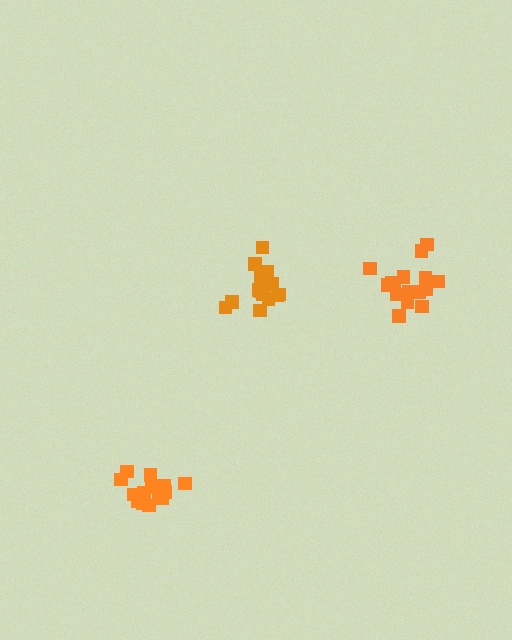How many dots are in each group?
Group 1: 15 dots, Group 2: 16 dots, Group 3: 16 dots (47 total).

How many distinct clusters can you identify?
There are 3 distinct clusters.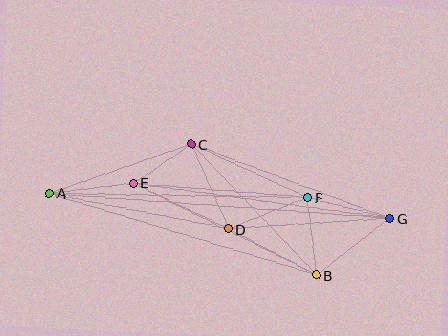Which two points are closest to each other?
Points C and E are closest to each other.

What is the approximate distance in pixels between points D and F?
The distance between D and F is approximately 85 pixels.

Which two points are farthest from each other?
Points A and G are farthest from each other.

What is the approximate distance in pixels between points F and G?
The distance between F and G is approximately 85 pixels.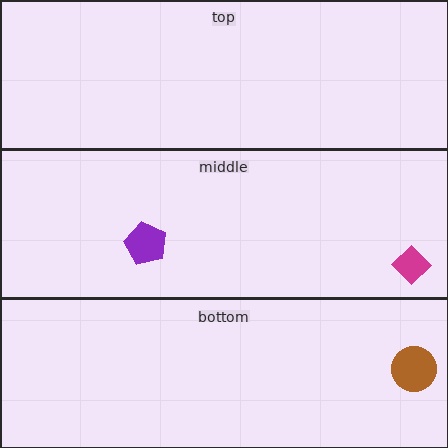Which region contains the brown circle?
The bottom region.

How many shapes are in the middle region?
2.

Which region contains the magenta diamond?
The middle region.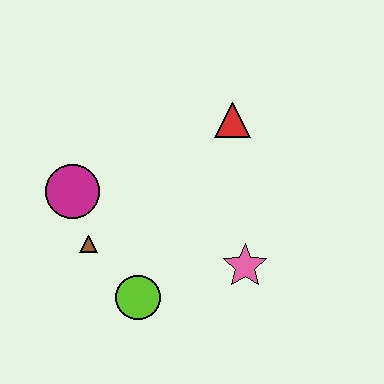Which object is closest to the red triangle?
The pink star is closest to the red triangle.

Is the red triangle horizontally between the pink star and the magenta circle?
Yes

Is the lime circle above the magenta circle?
No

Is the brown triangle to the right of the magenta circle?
Yes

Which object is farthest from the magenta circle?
The pink star is farthest from the magenta circle.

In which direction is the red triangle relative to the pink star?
The red triangle is above the pink star.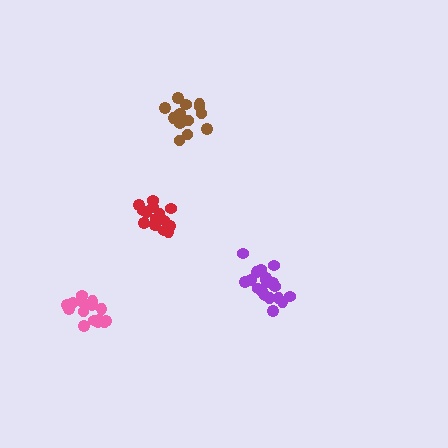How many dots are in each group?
Group 1: 20 dots, Group 2: 14 dots, Group 3: 16 dots, Group 4: 15 dots (65 total).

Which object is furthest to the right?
The purple cluster is rightmost.